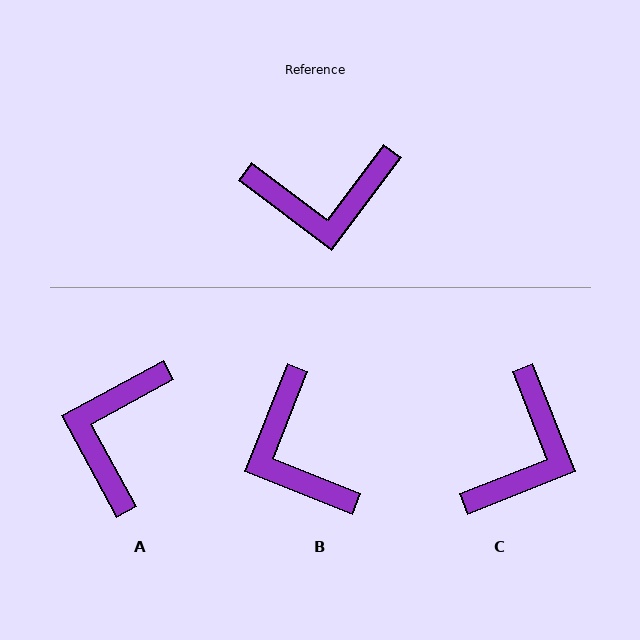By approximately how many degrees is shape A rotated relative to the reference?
Approximately 114 degrees clockwise.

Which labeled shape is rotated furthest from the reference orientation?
A, about 114 degrees away.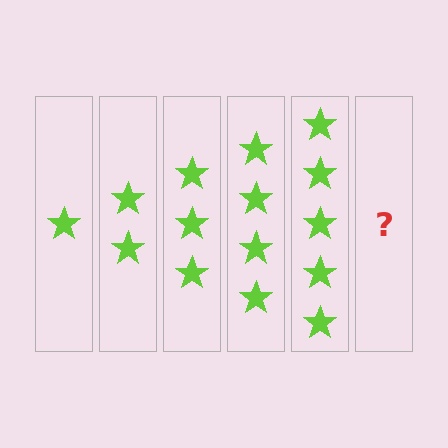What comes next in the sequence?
The next element should be 6 stars.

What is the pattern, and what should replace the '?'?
The pattern is that each step adds one more star. The '?' should be 6 stars.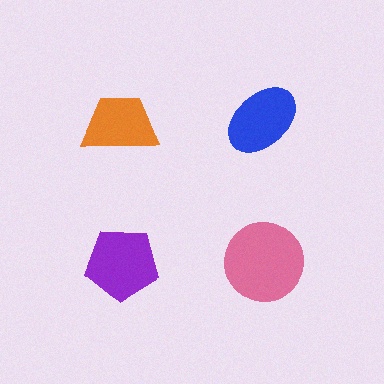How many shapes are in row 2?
2 shapes.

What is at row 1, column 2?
A blue ellipse.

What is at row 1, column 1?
An orange trapezoid.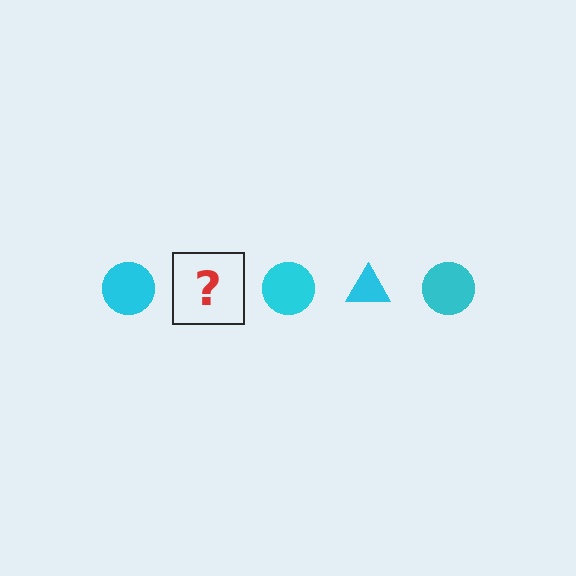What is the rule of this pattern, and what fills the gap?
The rule is that the pattern cycles through circle, triangle shapes in cyan. The gap should be filled with a cyan triangle.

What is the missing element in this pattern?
The missing element is a cyan triangle.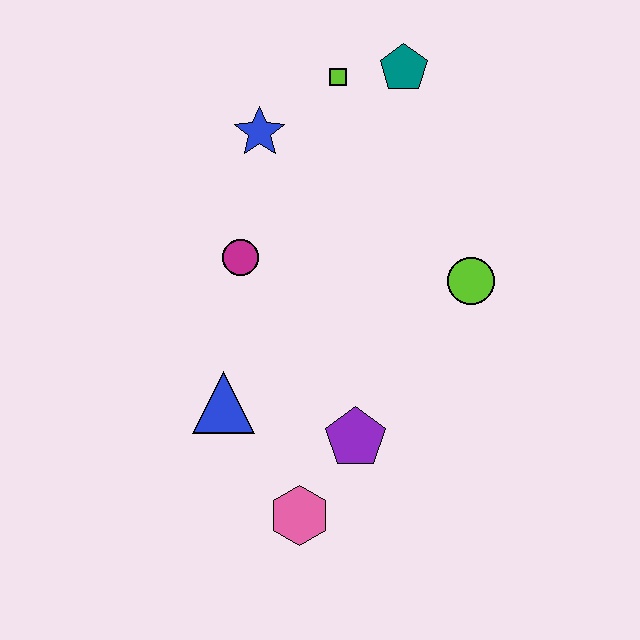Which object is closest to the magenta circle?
The blue star is closest to the magenta circle.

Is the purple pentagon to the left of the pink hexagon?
No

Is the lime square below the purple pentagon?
No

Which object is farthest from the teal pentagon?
The pink hexagon is farthest from the teal pentagon.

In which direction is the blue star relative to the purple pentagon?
The blue star is above the purple pentagon.